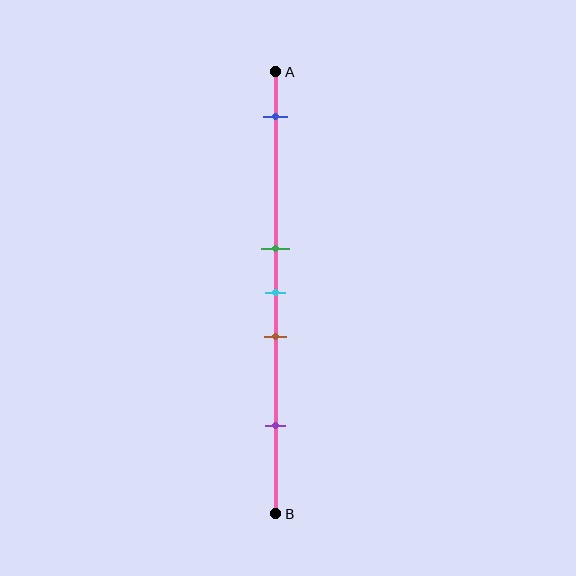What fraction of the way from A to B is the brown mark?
The brown mark is approximately 60% (0.6) of the way from A to B.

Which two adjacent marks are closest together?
The green and cyan marks are the closest adjacent pair.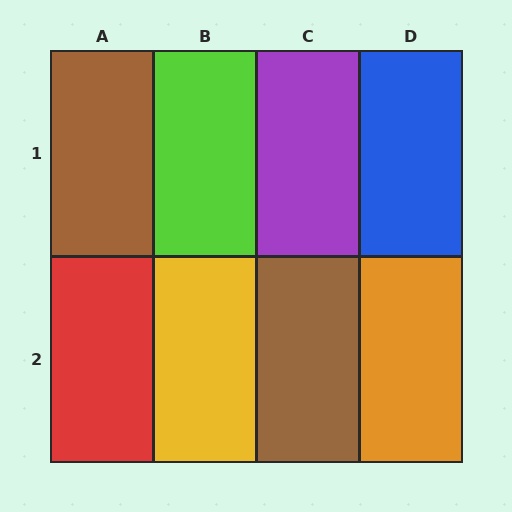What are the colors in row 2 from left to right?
Red, yellow, brown, orange.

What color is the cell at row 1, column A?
Brown.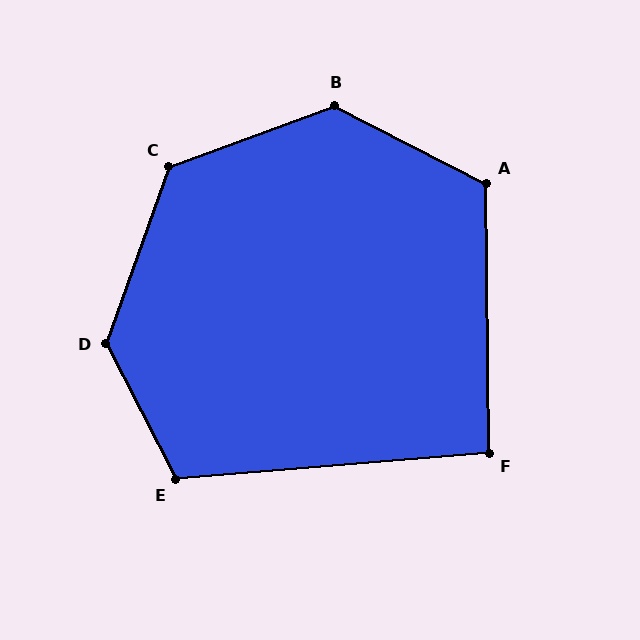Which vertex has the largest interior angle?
D, at approximately 133 degrees.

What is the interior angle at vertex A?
Approximately 118 degrees (obtuse).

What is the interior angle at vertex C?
Approximately 130 degrees (obtuse).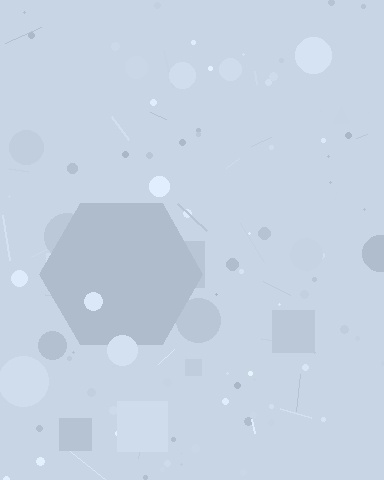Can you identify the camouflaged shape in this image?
The camouflaged shape is a hexagon.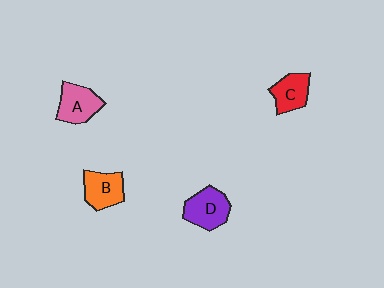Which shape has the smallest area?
Shape C (red).